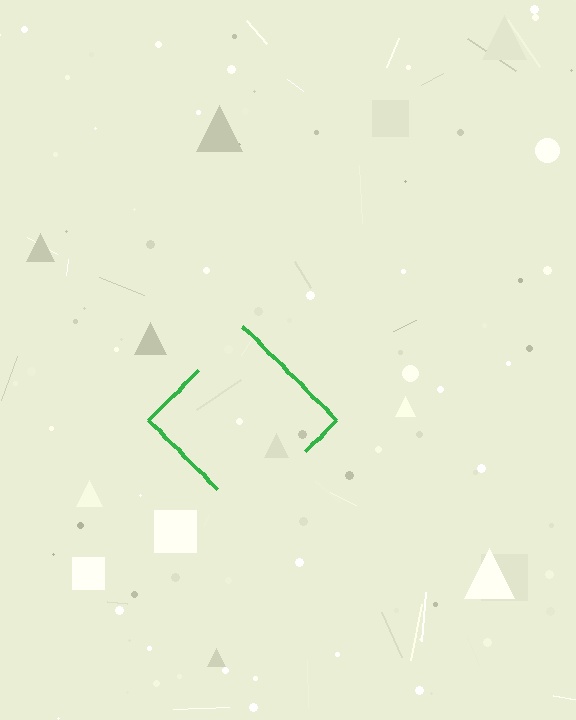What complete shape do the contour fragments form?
The contour fragments form a diamond.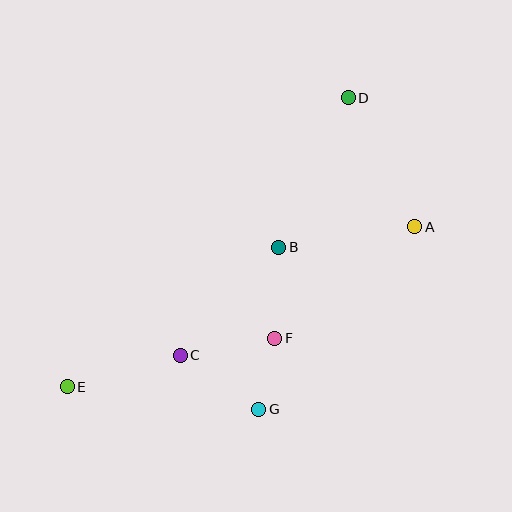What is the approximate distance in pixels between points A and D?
The distance between A and D is approximately 145 pixels.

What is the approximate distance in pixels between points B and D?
The distance between B and D is approximately 165 pixels.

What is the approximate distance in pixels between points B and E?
The distance between B and E is approximately 253 pixels.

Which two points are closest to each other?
Points F and G are closest to each other.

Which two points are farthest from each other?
Points D and E are farthest from each other.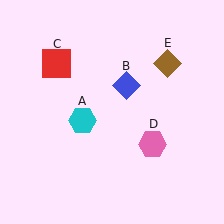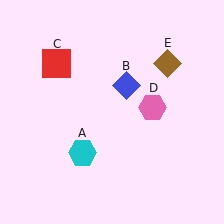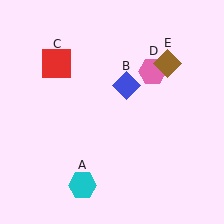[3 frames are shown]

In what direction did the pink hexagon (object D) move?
The pink hexagon (object D) moved up.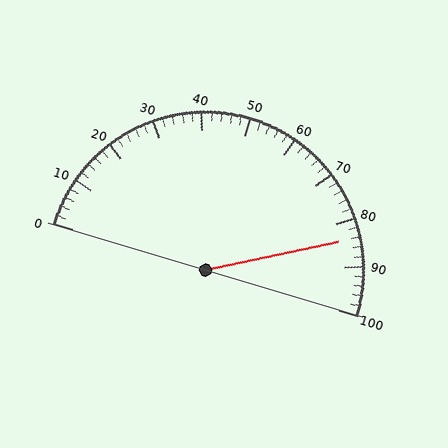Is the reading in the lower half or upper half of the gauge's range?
The reading is in the upper half of the range (0 to 100).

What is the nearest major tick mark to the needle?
The nearest major tick mark is 80.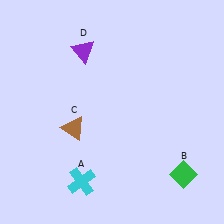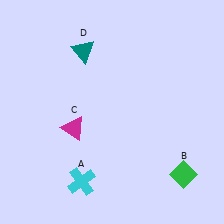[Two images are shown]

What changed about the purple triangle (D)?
In Image 1, D is purple. In Image 2, it changed to teal.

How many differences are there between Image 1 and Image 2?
There are 2 differences between the two images.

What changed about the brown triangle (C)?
In Image 1, C is brown. In Image 2, it changed to magenta.